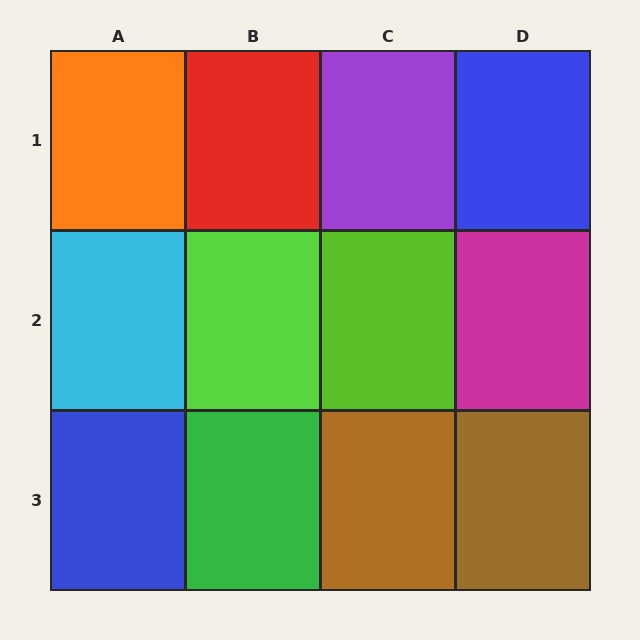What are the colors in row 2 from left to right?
Cyan, lime, lime, magenta.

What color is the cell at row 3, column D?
Brown.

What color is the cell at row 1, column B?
Red.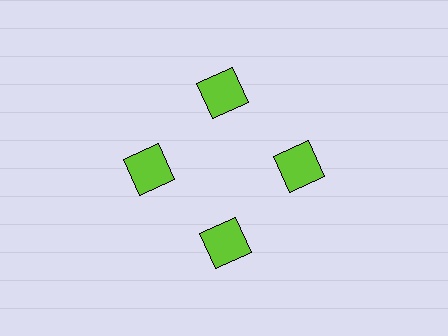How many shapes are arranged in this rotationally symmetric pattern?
There are 4 shapes, arranged in 4 groups of 1.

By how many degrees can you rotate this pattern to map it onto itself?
The pattern maps onto itself every 90 degrees of rotation.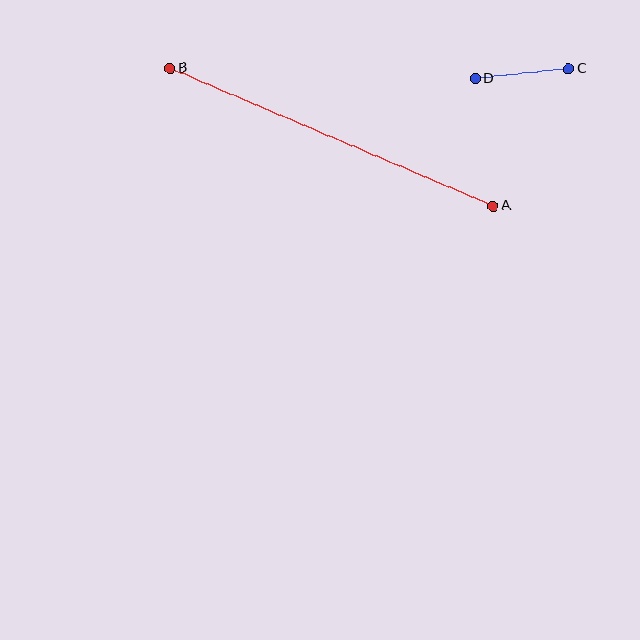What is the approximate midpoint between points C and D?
The midpoint is at approximately (522, 73) pixels.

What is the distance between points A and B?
The distance is approximately 351 pixels.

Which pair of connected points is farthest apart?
Points A and B are farthest apart.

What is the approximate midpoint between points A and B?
The midpoint is at approximately (332, 137) pixels.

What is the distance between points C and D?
The distance is approximately 93 pixels.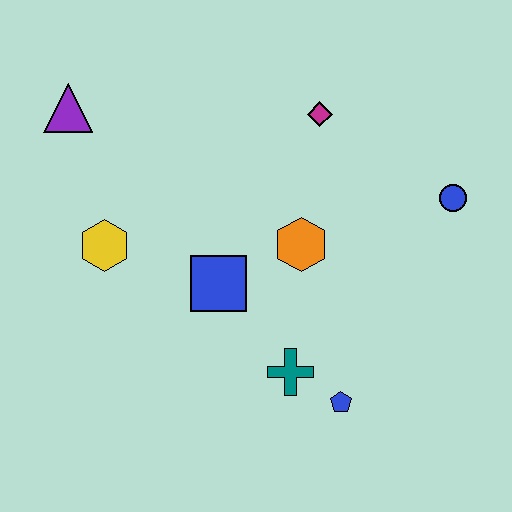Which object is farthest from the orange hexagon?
The purple triangle is farthest from the orange hexagon.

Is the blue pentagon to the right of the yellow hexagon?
Yes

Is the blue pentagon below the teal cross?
Yes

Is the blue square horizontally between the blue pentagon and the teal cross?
No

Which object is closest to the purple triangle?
The yellow hexagon is closest to the purple triangle.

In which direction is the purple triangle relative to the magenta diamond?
The purple triangle is to the left of the magenta diamond.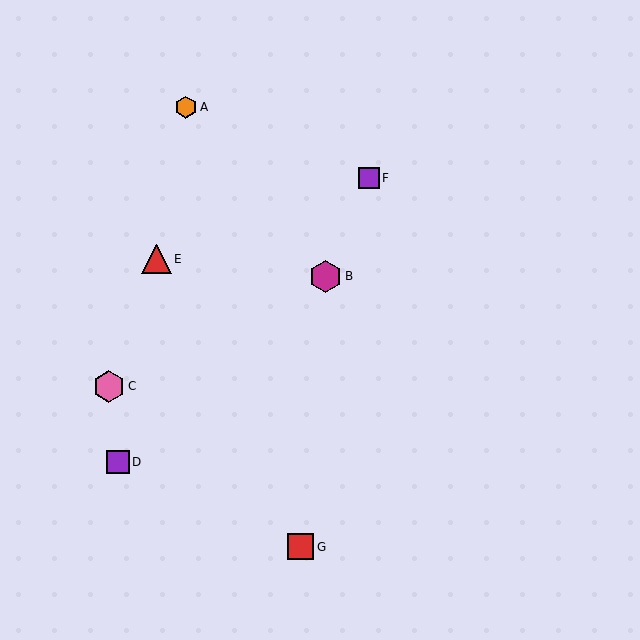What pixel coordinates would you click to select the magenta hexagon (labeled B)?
Click at (326, 276) to select the magenta hexagon B.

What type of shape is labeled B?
Shape B is a magenta hexagon.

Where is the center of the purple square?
The center of the purple square is at (369, 178).